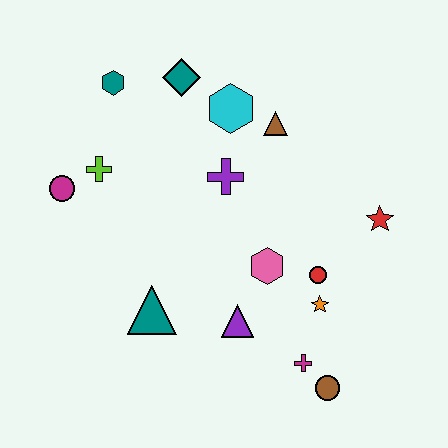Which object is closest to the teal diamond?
The cyan hexagon is closest to the teal diamond.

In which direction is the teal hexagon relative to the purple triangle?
The teal hexagon is above the purple triangle.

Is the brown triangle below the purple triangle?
No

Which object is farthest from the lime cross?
The brown circle is farthest from the lime cross.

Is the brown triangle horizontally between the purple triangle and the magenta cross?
Yes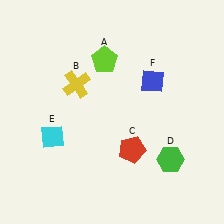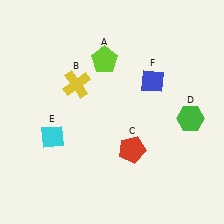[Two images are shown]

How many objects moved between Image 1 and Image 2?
1 object moved between the two images.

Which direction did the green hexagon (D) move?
The green hexagon (D) moved up.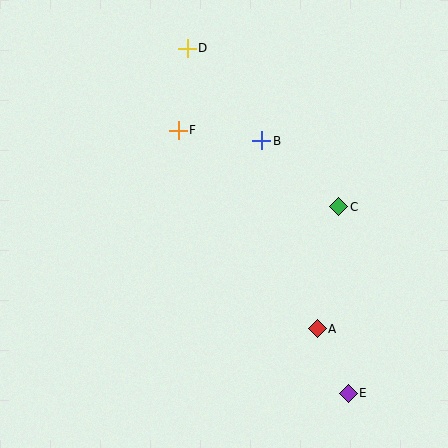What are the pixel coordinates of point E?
Point E is at (348, 393).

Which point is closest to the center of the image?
Point B at (262, 141) is closest to the center.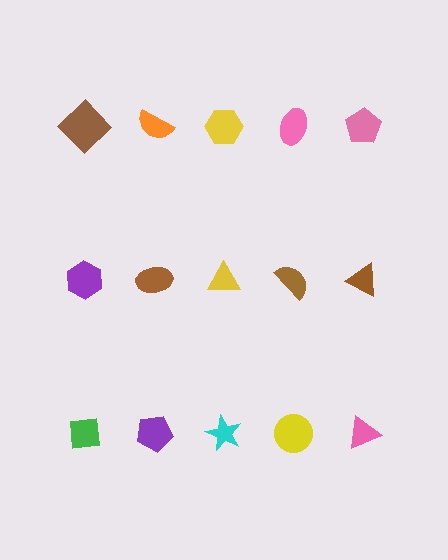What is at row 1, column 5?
A pink pentagon.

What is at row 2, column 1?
A purple hexagon.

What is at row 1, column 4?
A pink ellipse.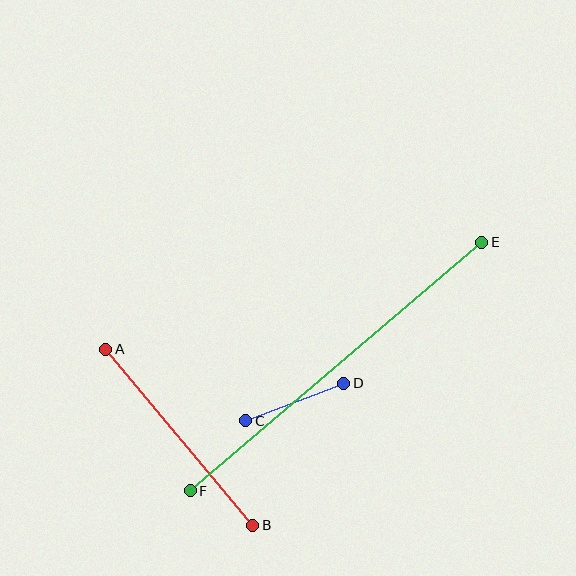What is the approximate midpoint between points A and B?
The midpoint is at approximately (179, 437) pixels.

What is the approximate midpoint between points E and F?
The midpoint is at approximately (336, 367) pixels.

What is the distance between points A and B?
The distance is approximately 229 pixels.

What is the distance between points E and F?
The distance is approximately 383 pixels.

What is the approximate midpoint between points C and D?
The midpoint is at approximately (295, 402) pixels.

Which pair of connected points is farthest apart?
Points E and F are farthest apart.